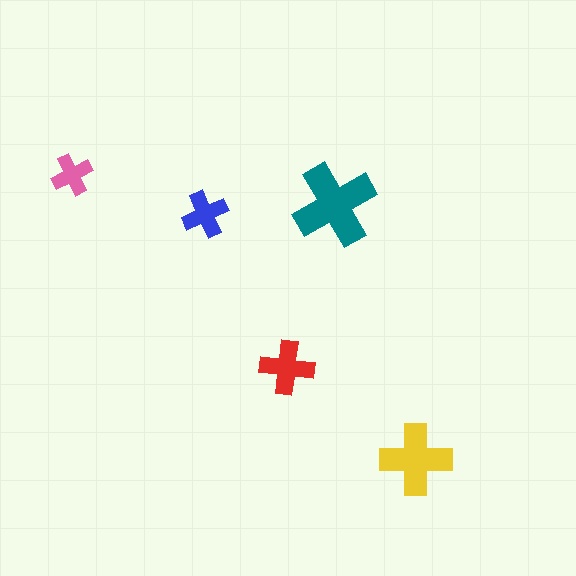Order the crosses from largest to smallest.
the teal one, the yellow one, the red one, the blue one, the pink one.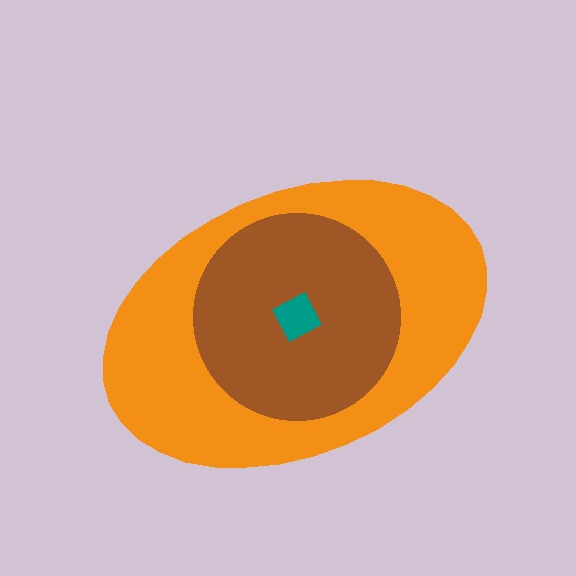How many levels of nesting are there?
3.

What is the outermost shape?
The orange ellipse.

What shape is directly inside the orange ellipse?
The brown circle.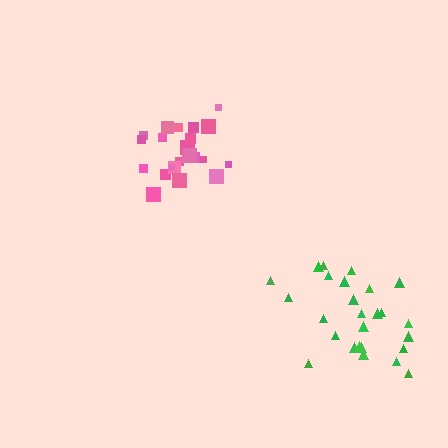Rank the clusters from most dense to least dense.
pink, green.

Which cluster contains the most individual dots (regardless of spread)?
Green (26).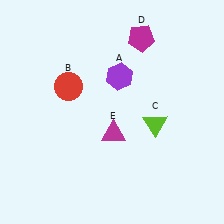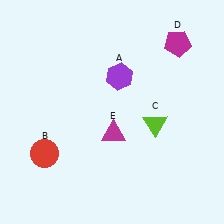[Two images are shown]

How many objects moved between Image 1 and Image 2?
2 objects moved between the two images.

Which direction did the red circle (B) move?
The red circle (B) moved down.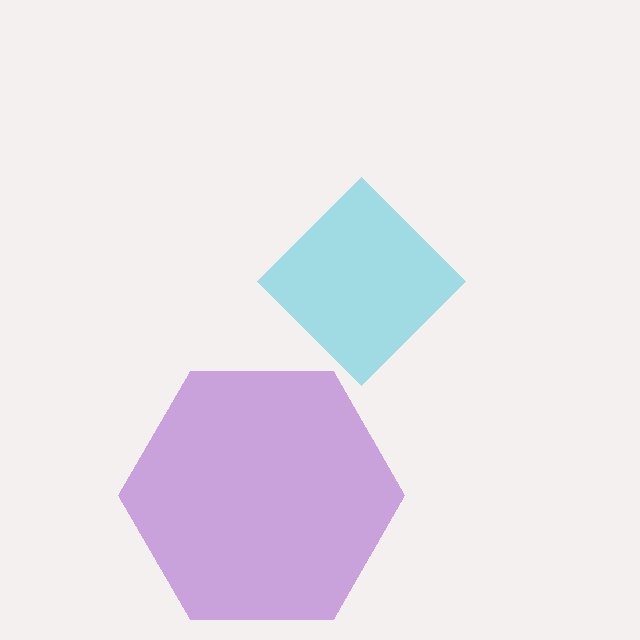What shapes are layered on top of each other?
The layered shapes are: a cyan diamond, a purple hexagon.